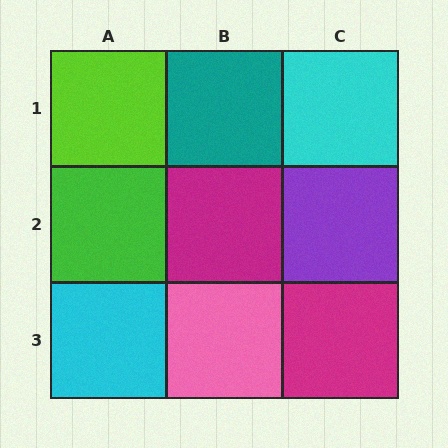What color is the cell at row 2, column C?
Purple.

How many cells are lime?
1 cell is lime.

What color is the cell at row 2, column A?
Green.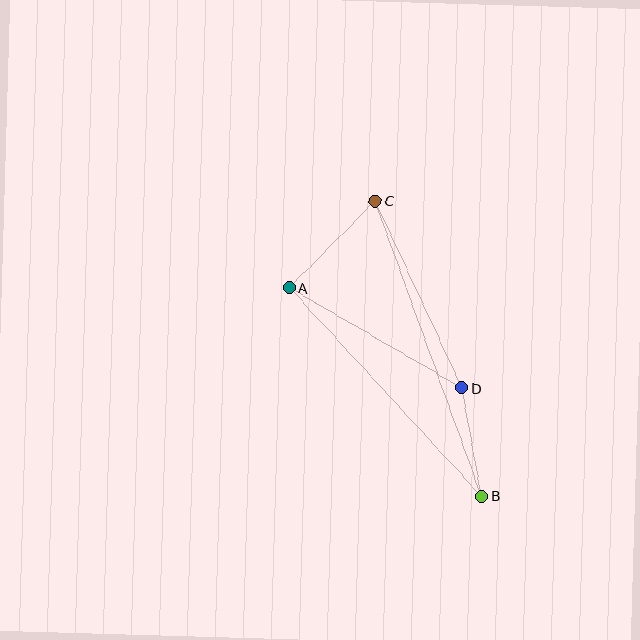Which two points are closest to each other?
Points B and D are closest to each other.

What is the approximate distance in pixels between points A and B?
The distance between A and B is approximately 284 pixels.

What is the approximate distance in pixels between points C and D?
The distance between C and D is approximately 206 pixels.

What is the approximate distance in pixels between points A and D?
The distance between A and D is approximately 200 pixels.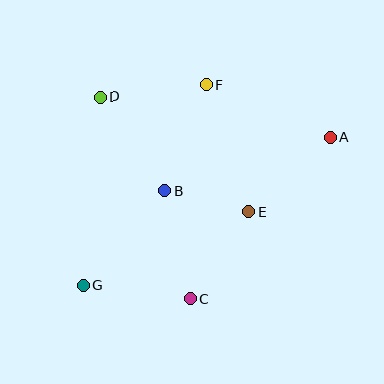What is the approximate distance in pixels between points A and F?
The distance between A and F is approximately 134 pixels.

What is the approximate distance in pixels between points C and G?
The distance between C and G is approximately 108 pixels.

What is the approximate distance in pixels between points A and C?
The distance between A and C is approximately 214 pixels.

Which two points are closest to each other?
Points B and E are closest to each other.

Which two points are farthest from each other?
Points A and G are farthest from each other.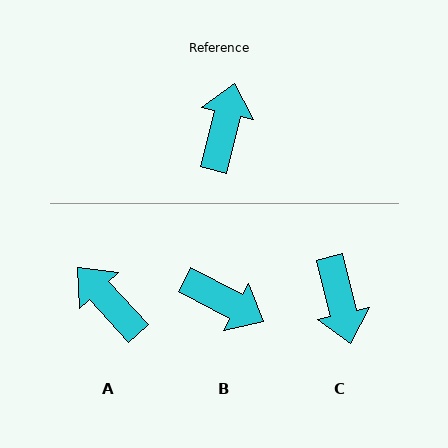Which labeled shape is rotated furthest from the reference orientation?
C, about 153 degrees away.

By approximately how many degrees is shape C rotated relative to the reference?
Approximately 153 degrees clockwise.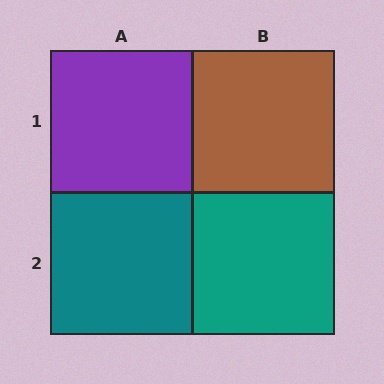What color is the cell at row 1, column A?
Purple.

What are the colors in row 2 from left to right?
Teal, teal.